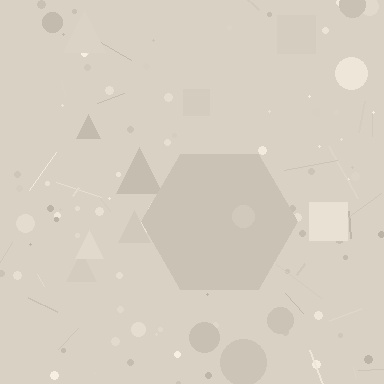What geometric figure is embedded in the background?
A hexagon is embedded in the background.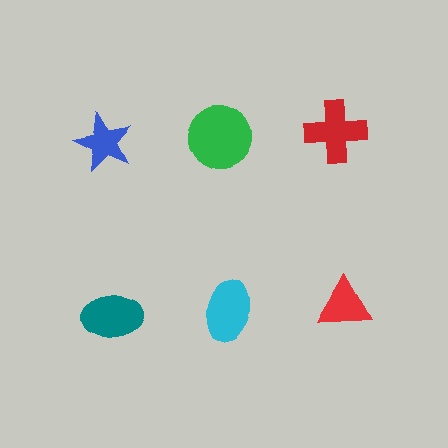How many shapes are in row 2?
3 shapes.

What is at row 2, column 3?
A red triangle.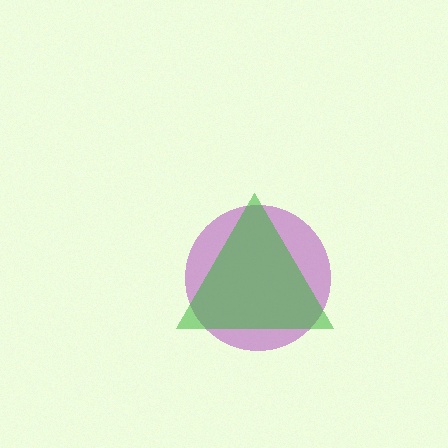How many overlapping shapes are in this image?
There are 2 overlapping shapes in the image.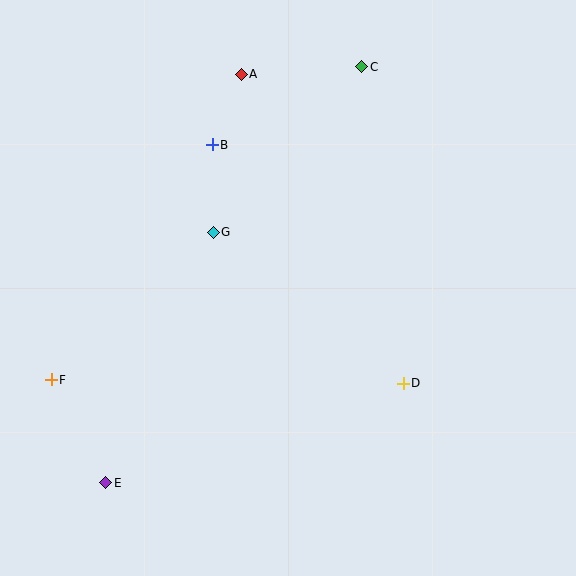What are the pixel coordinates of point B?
Point B is at (212, 145).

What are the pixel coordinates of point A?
Point A is at (241, 74).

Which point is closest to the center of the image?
Point G at (213, 232) is closest to the center.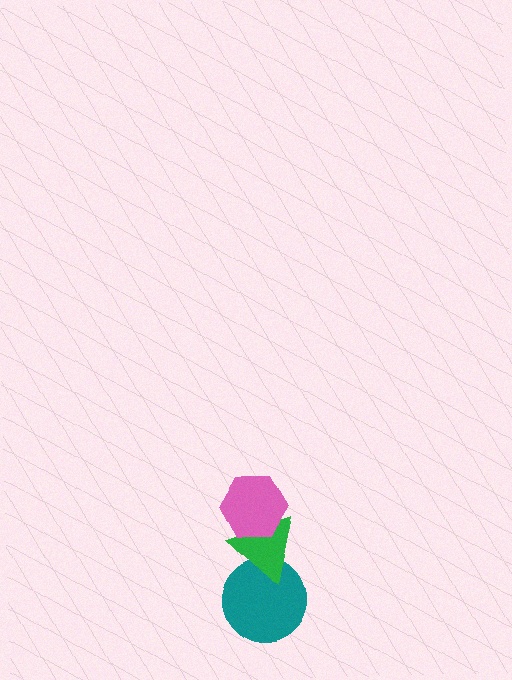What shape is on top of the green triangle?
The pink hexagon is on top of the green triangle.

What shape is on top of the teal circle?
The green triangle is on top of the teal circle.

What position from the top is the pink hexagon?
The pink hexagon is 1st from the top.